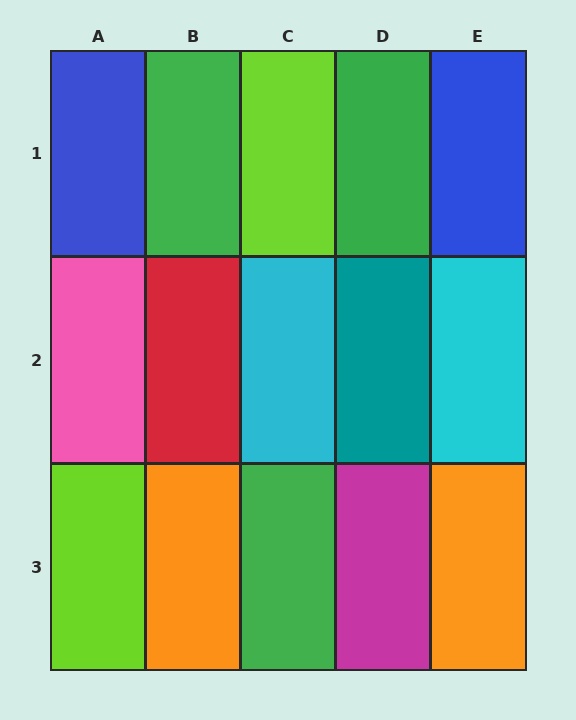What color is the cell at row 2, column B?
Red.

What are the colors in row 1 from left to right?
Blue, green, lime, green, blue.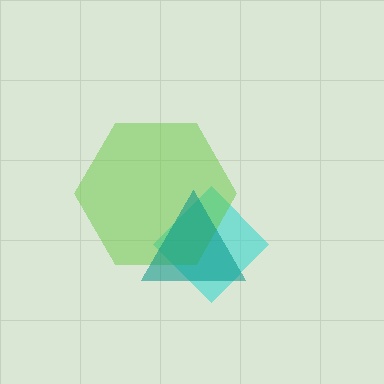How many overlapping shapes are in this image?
There are 3 overlapping shapes in the image.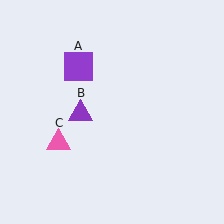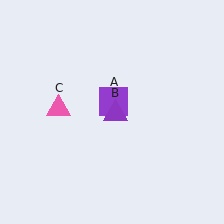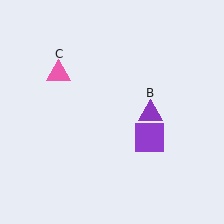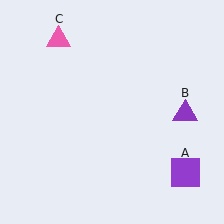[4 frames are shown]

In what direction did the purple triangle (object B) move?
The purple triangle (object B) moved right.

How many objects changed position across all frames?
3 objects changed position: purple square (object A), purple triangle (object B), pink triangle (object C).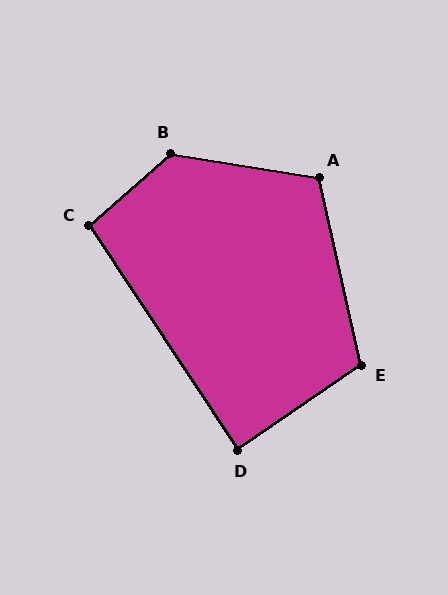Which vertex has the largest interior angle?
B, at approximately 130 degrees.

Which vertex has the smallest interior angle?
D, at approximately 89 degrees.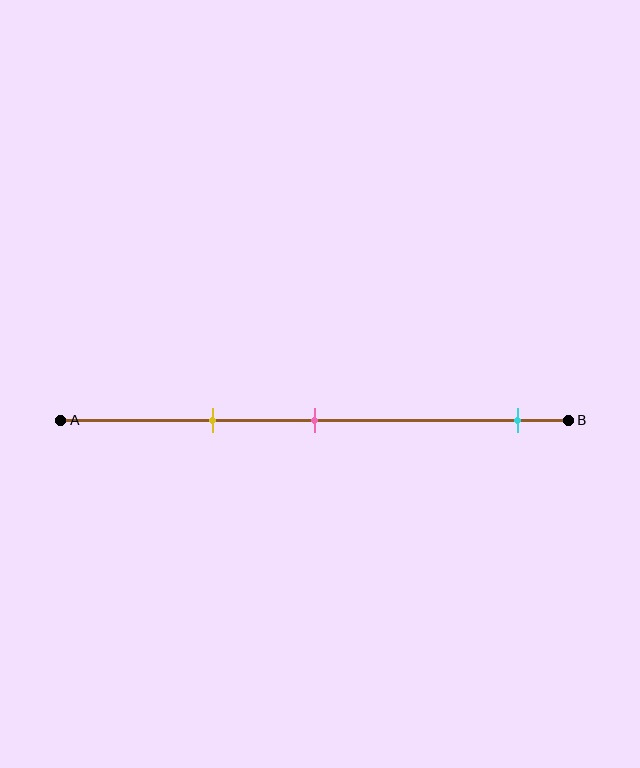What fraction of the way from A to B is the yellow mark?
The yellow mark is approximately 30% (0.3) of the way from A to B.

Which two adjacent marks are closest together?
The yellow and pink marks are the closest adjacent pair.